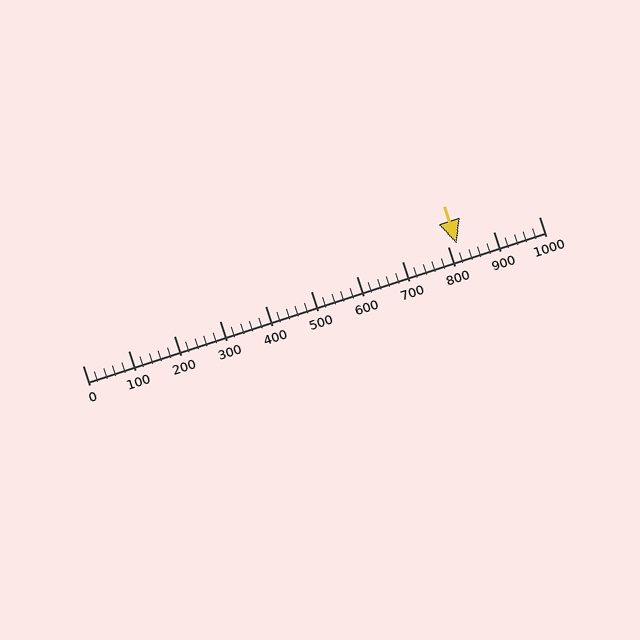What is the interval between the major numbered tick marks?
The major tick marks are spaced 100 units apart.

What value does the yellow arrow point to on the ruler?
The yellow arrow points to approximately 820.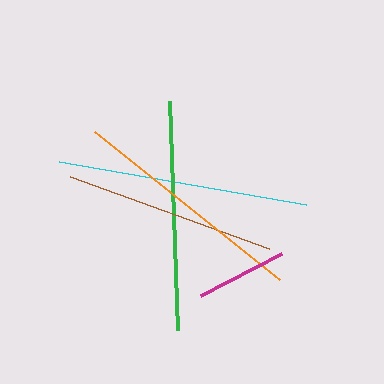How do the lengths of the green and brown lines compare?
The green and brown lines are approximately the same length.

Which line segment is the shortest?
The magenta line is the shortest at approximately 91 pixels.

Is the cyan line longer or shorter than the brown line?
The cyan line is longer than the brown line.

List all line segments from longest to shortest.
From longest to shortest: cyan, orange, green, brown, magenta.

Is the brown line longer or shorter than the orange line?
The orange line is longer than the brown line.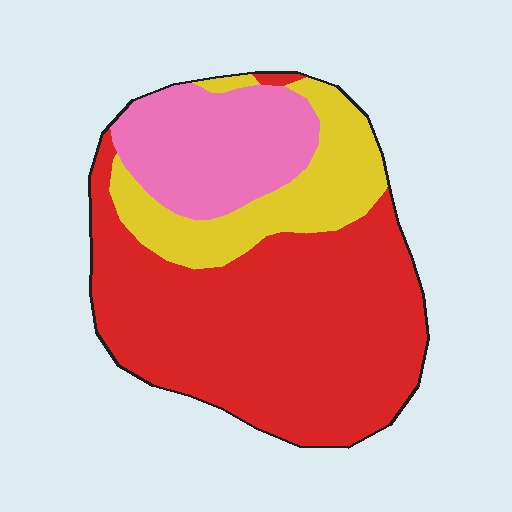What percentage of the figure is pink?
Pink covers around 20% of the figure.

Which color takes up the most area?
Red, at roughly 60%.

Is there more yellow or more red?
Red.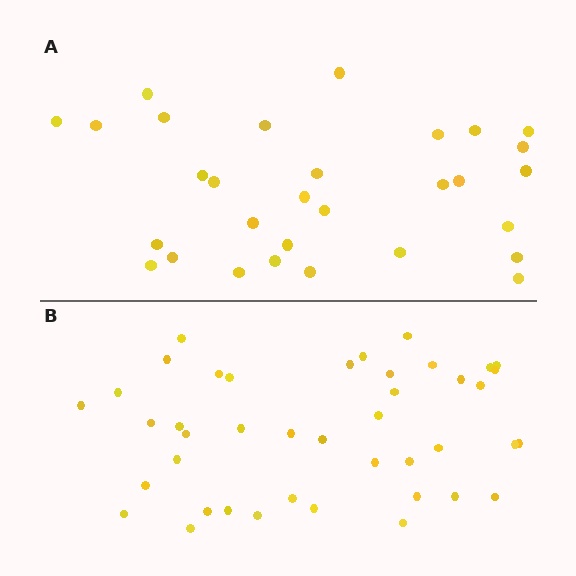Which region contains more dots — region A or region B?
Region B (the bottom region) has more dots.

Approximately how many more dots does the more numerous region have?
Region B has roughly 12 or so more dots than region A.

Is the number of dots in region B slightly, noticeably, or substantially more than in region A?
Region B has noticeably more, but not dramatically so. The ratio is roughly 1.4 to 1.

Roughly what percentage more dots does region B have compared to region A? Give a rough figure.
About 40% more.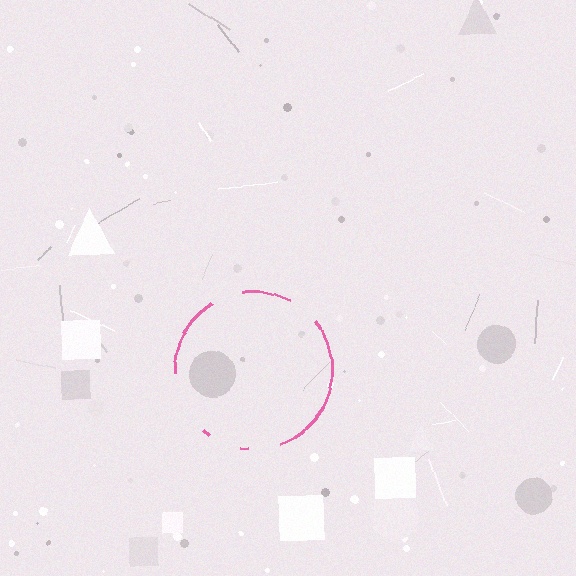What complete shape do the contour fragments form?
The contour fragments form a circle.